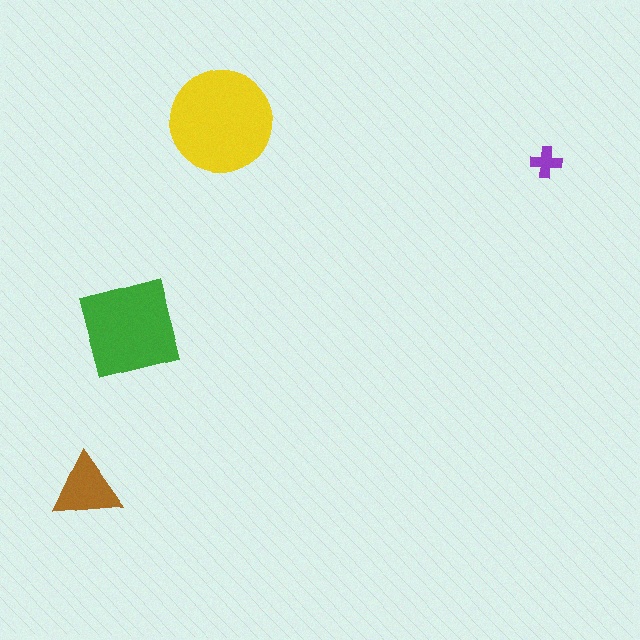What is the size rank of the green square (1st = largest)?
2nd.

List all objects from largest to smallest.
The yellow circle, the green square, the brown triangle, the purple cross.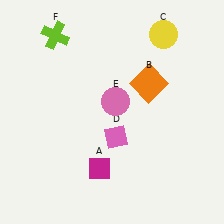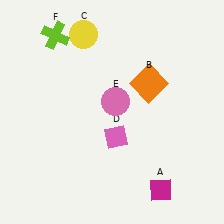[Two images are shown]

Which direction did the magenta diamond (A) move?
The magenta diamond (A) moved right.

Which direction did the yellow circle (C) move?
The yellow circle (C) moved left.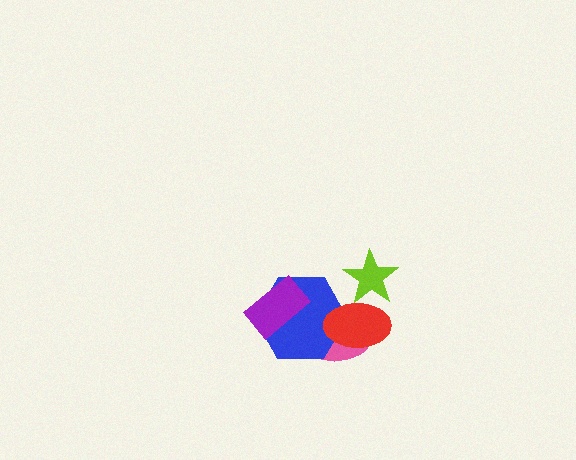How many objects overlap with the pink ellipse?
2 objects overlap with the pink ellipse.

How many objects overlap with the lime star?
1 object overlaps with the lime star.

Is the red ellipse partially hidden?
Yes, it is partially covered by another shape.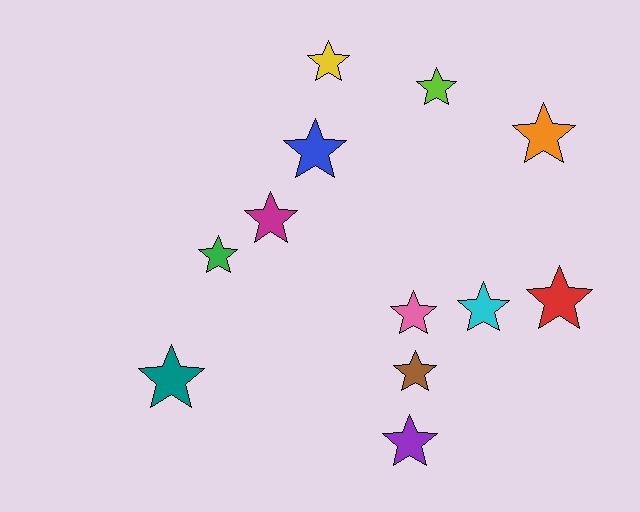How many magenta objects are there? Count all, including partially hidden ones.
There is 1 magenta object.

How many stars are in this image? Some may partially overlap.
There are 12 stars.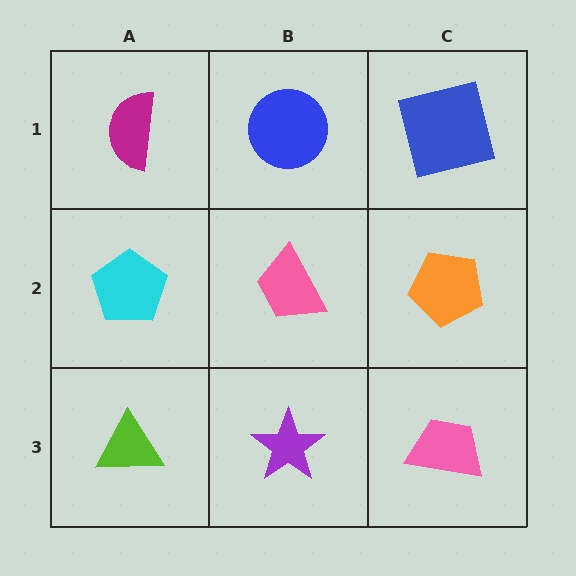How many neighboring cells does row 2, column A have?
3.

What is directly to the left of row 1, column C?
A blue circle.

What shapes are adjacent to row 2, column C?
A blue square (row 1, column C), a pink trapezoid (row 3, column C), a pink trapezoid (row 2, column B).